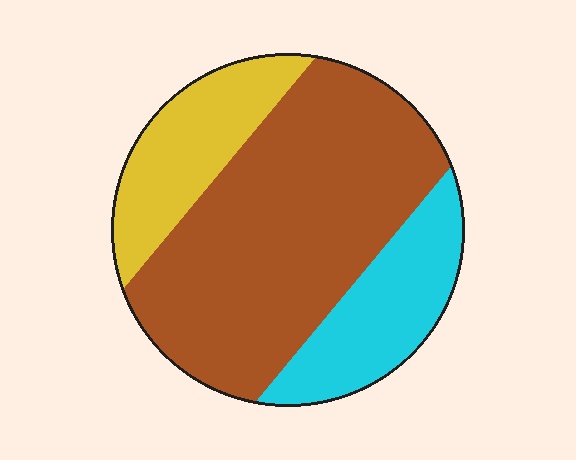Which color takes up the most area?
Brown, at roughly 60%.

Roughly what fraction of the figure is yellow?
Yellow takes up about one fifth (1/5) of the figure.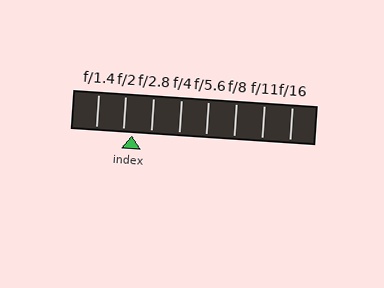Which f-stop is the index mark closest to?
The index mark is closest to f/2.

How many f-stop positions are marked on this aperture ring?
There are 8 f-stop positions marked.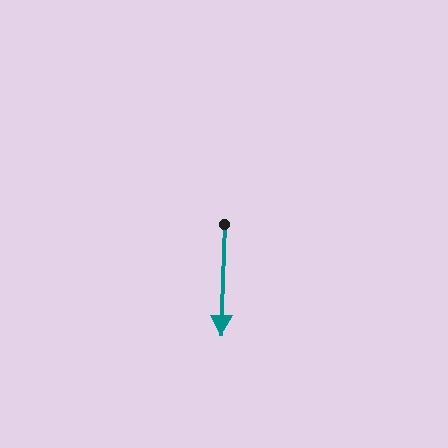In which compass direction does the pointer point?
South.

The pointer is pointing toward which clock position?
Roughly 6 o'clock.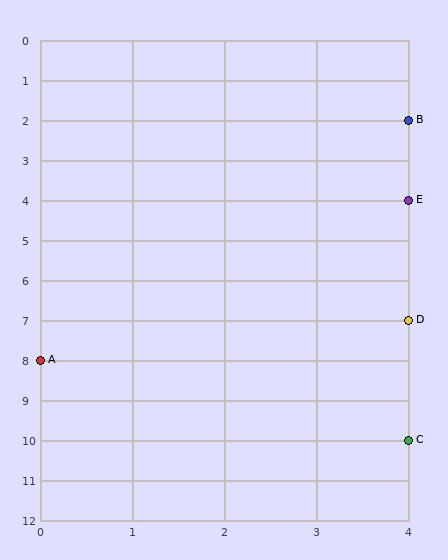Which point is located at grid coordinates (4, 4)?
Point E is at (4, 4).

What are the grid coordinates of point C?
Point C is at grid coordinates (4, 10).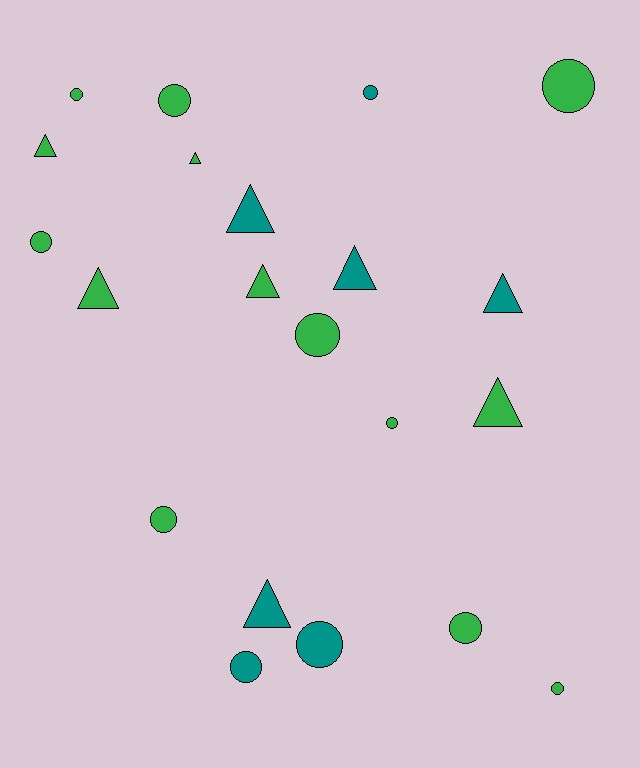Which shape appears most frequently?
Circle, with 12 objects.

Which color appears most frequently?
Green, with 14 objects.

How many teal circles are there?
There are 3 teal circles.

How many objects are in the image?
There are 21 objects.